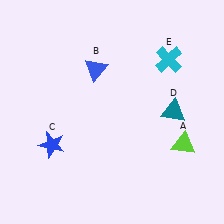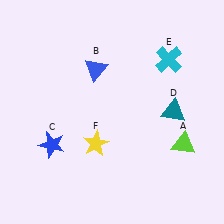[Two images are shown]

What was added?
A yellow star (F) was added in Image 2.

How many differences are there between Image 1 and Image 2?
There is 1 difference between the two images.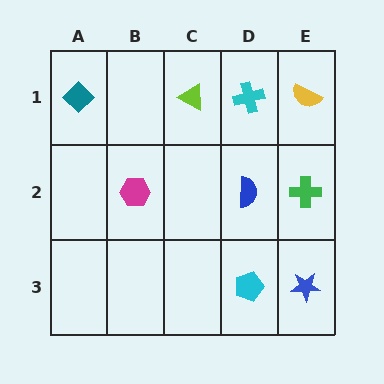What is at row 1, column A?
A teal diamond.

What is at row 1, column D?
A cyan cross.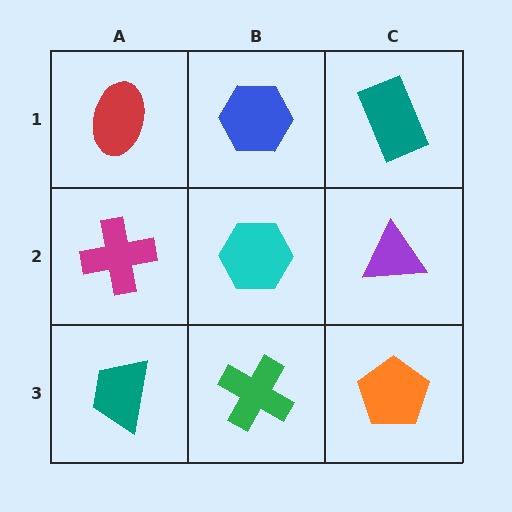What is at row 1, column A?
A red ellipse.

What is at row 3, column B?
A green cross.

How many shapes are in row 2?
3 shapes.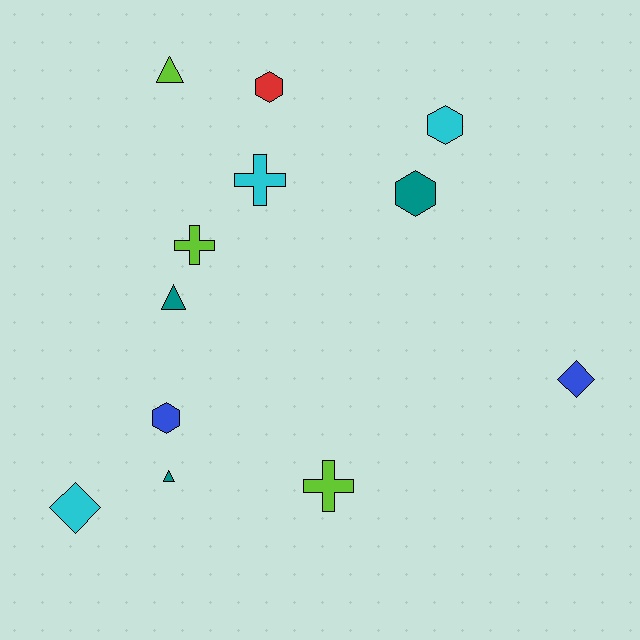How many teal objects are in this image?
There are 3 teal objects.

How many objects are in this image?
There are 12 objects.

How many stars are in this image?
There are no stars.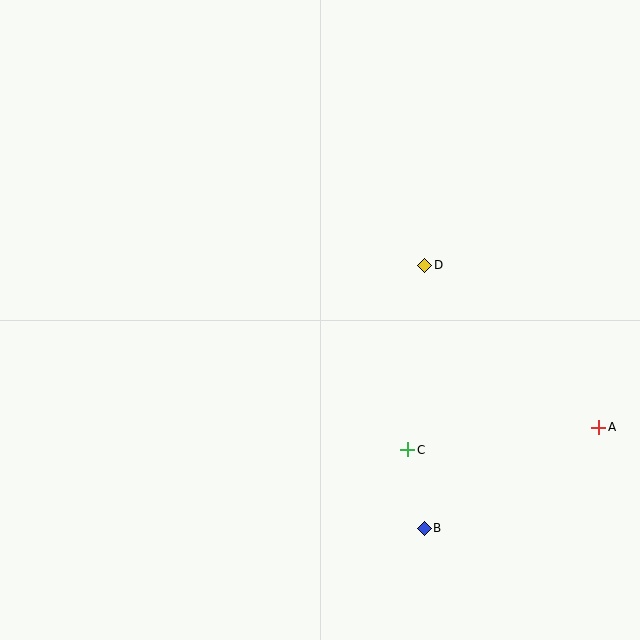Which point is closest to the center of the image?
Point D at (425, 265) is closest to the center.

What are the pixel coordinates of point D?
Point D is at (425, 265).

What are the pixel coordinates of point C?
Point C is at (408, 450).